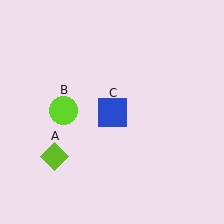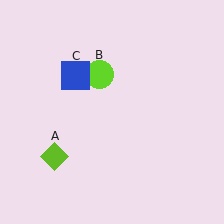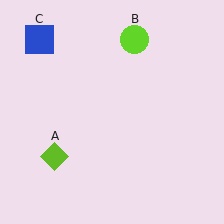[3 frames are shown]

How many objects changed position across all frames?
2 objects changed position: lime circle (object B), blue square (object C).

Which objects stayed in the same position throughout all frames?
Lime diamond (object A) remained stationary.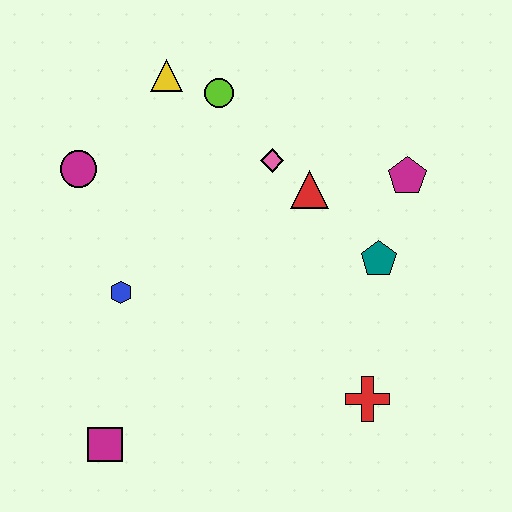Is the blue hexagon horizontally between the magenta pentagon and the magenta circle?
Yes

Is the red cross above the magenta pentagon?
No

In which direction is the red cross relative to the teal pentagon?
The red cross is below the teal pentagon.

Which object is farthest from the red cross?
The yellow triangle is farthest from the red cross.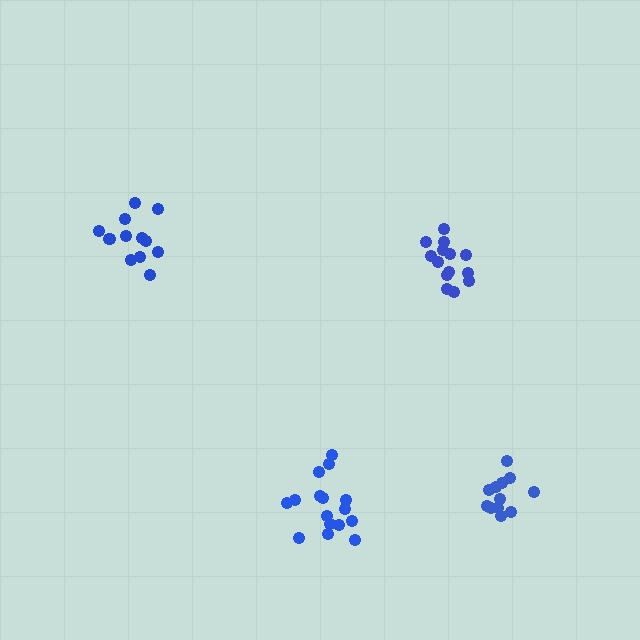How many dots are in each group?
Group 1: 12 dots, Group 2: 14 dots, Group 3: 12 dots, Group 4: 16 dots (54 total).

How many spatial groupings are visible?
There are 4 spatial groupings.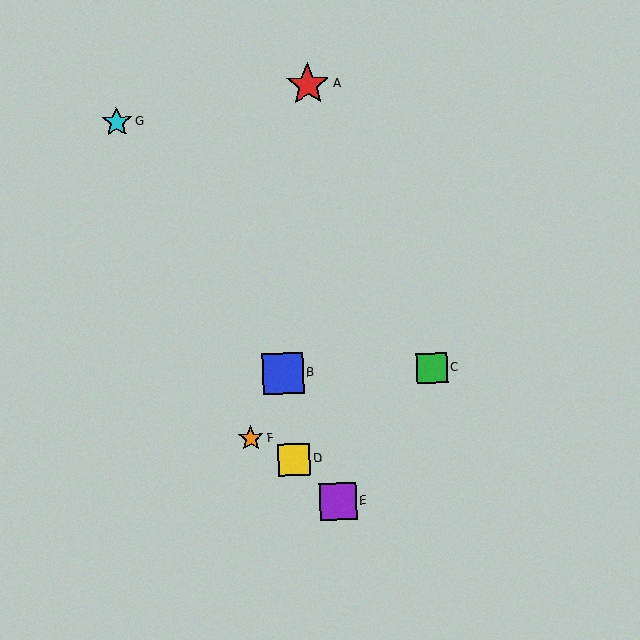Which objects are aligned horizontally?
Objects B, C are aligned horizontally.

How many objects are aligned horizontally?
2 objects (B, C) are aligned horizontally.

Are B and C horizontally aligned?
Yes, both are at y≈374.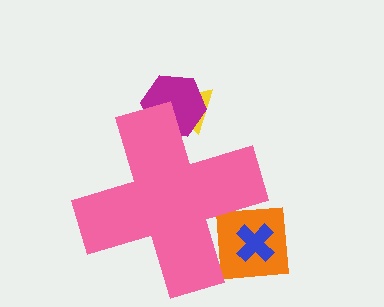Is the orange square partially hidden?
Yes, the orange square is partially hidden behind the pink cross.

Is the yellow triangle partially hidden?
Yes, the yellow triangle is partially hidden behind the pink cross.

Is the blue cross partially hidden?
Yes, the blue cross is partially hidden behind the pink cross.